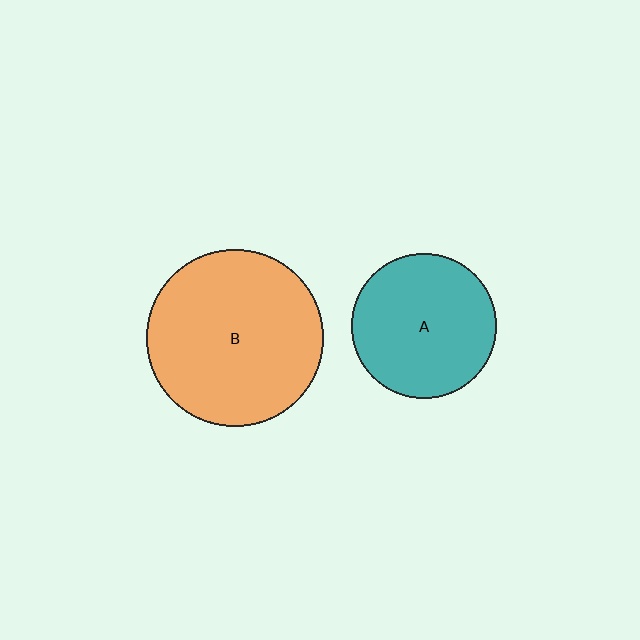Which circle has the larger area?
Circle B (orange).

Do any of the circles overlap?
No, none of the circles overlap.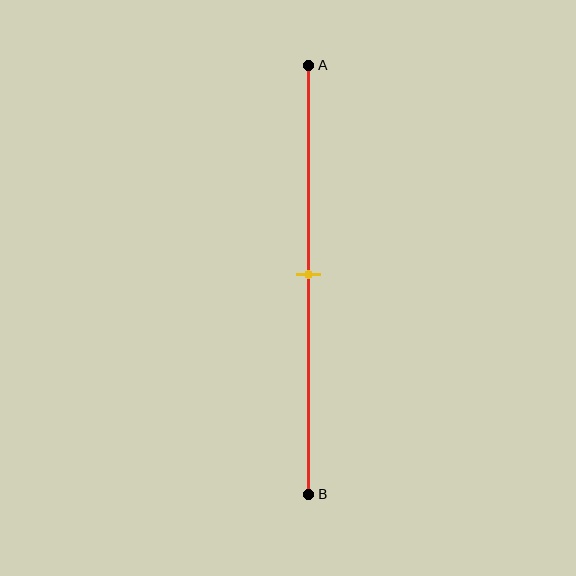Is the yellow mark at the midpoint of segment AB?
Yes, the mark is approximately at the midpoint.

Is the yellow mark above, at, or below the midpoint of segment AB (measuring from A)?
The yellow mark is approximately at the midpoint of segment AB.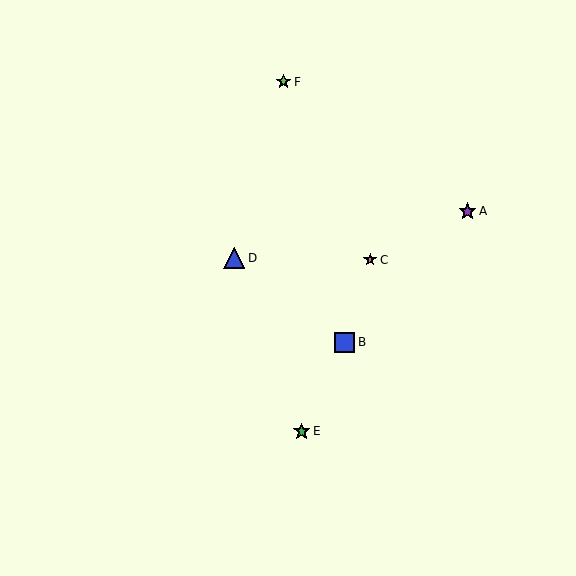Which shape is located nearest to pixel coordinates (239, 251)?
The blue triangle (labeled D) at (234, 258) is nearest to that location.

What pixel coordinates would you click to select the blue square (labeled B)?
Click at (345, 342) to select the blue square B.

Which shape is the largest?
The blue triangle (labeled D) is the largest.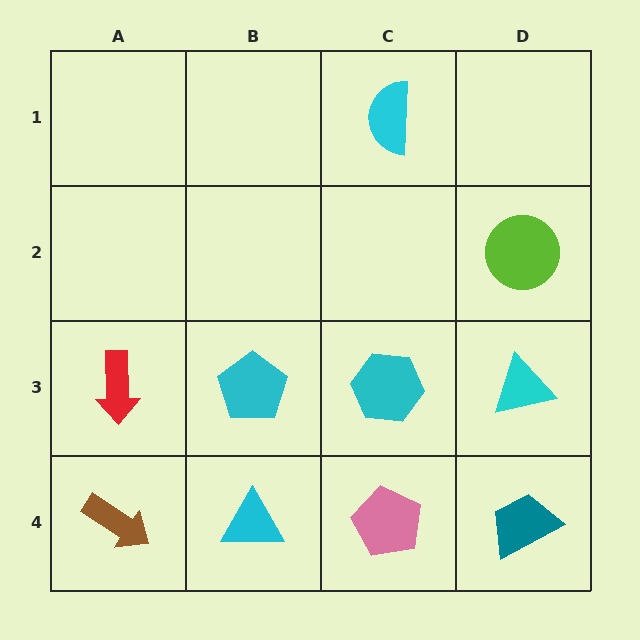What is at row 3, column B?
A cyan pentagon.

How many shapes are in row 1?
1 shape.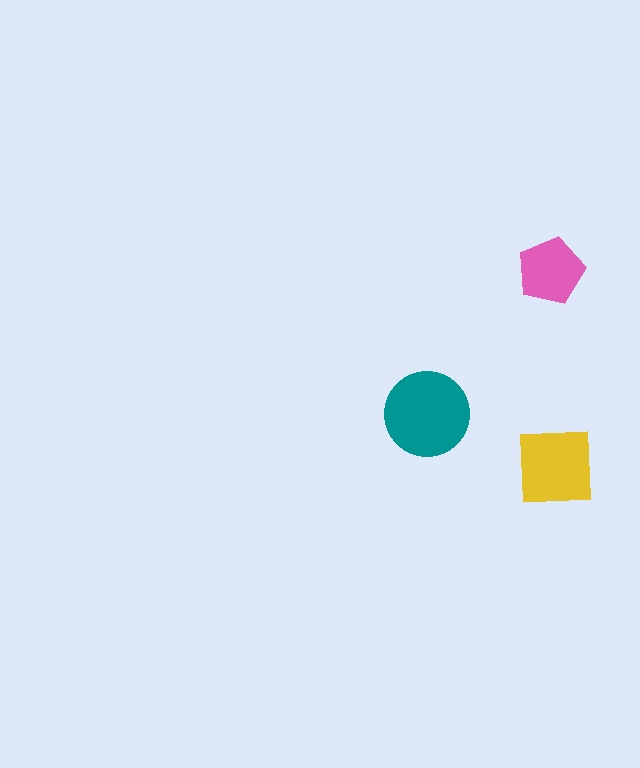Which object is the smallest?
The pink pentagon.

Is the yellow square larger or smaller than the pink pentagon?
Larger.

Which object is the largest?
The teal circle.